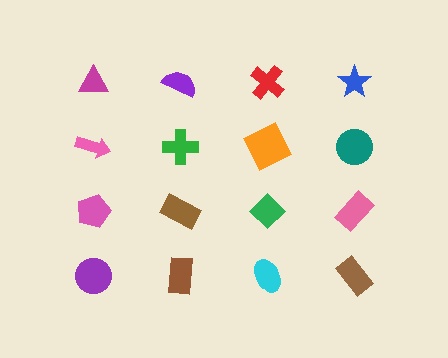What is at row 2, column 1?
A pink arrow.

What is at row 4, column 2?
A brown rectangle.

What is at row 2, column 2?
A green cross.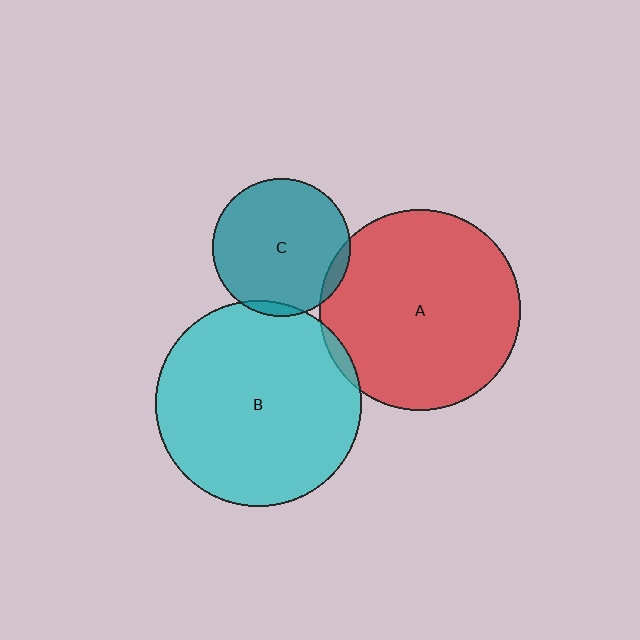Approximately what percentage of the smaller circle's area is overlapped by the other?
Approximately 5%.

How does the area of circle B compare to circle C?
Approximately 2.2 times.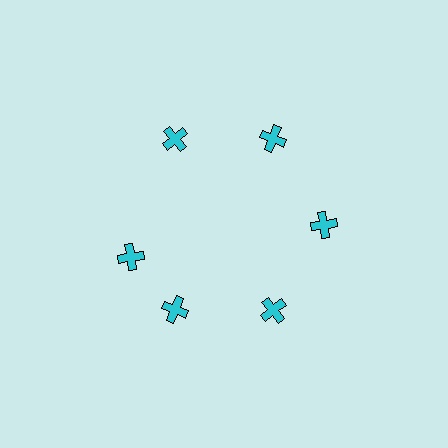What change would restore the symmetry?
The symmetry would be restored by rotating it back into even spacing with its neighbors so that all 6 crosses sit at equal angles and equal distance from the center.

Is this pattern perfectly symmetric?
No. The 6 cyan crosses are arranged in a ring, but one element near the 9 o'clock position is rotated out of alignment along the ring, breaking the 6-fold rotational symmetry.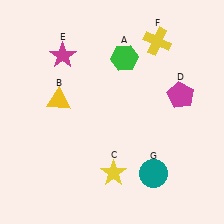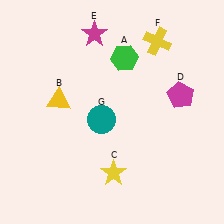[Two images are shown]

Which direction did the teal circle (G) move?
The teal circle (G) moved up.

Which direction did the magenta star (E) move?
The magenta star (E) moved right.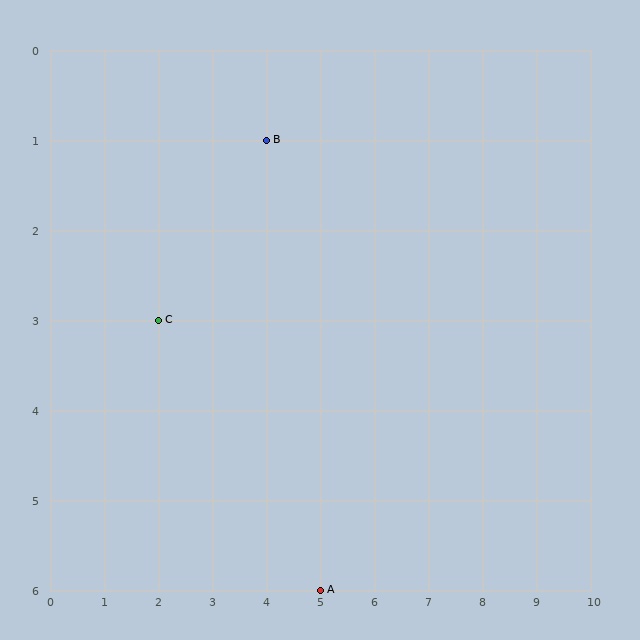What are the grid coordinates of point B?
Point B is at grid coordinates (4, 1).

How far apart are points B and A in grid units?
Points B and A are 1 column and 5 rows apart (about 5.1 grid units diagonally).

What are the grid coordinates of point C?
Point C is at grid coordinates (2, 3).